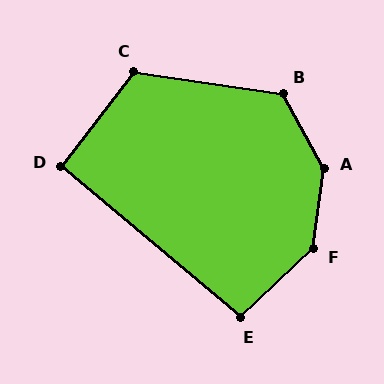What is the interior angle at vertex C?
Approximately 119 degrees (obtuse).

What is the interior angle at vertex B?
Approximately 127 degrees (obtuse).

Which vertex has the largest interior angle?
A, at approximately 144 degrees.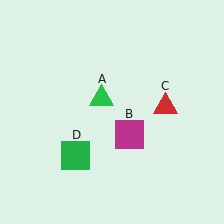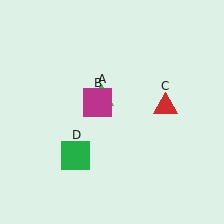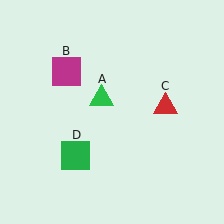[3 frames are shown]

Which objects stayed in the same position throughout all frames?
Green triangle (object A) and red triangle (object C) and green square (object D) remained stationary.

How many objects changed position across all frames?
1 object changed position: magenta square (object B).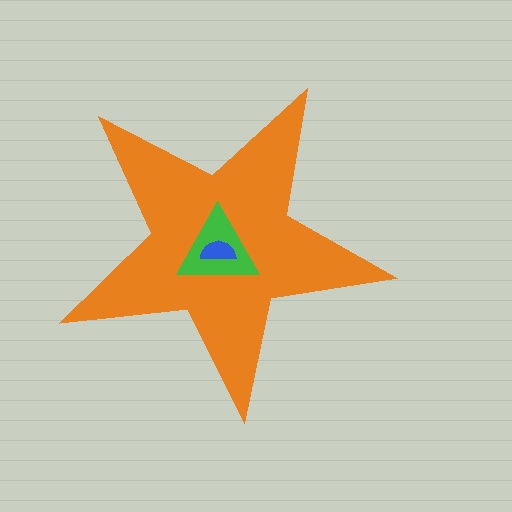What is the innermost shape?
The blue semicircle.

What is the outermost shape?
The orange star.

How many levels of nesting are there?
3.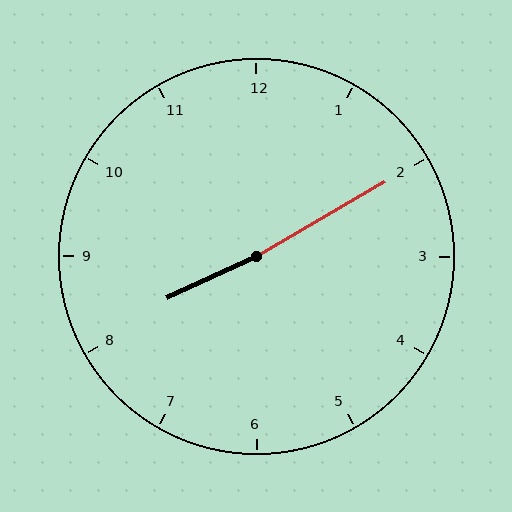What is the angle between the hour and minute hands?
Approximately 175 degrees.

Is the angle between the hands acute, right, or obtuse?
It is obtuse.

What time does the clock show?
8:10.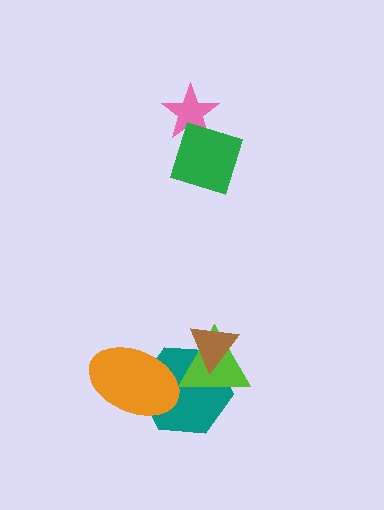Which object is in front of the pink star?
The green diamond is in front of the pink star.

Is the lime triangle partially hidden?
Yes, it is partially covered by another shape.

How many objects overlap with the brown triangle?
2 objects overlap with the brown triangle.